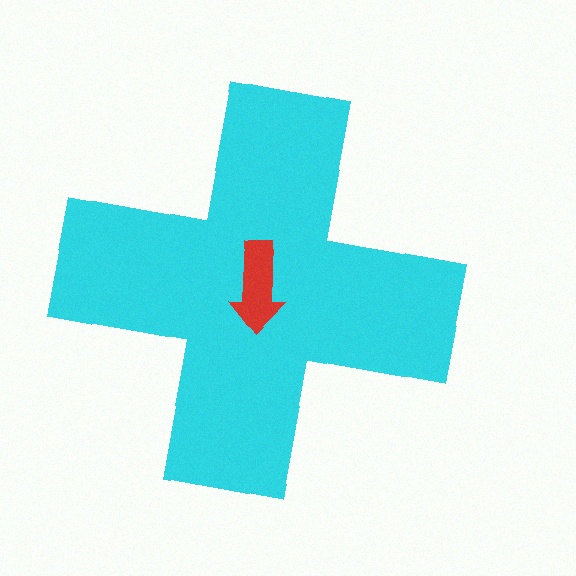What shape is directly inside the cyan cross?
The red arrow.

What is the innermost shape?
The red arrow.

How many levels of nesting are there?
2.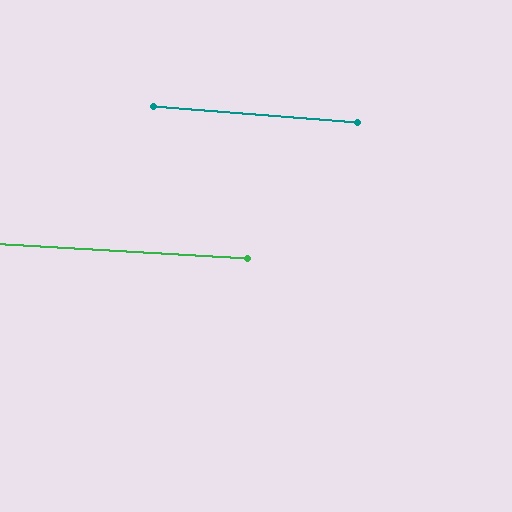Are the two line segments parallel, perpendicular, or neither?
Parallel — their directions differ by only 1.2°.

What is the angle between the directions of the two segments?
Approximately 1 degree.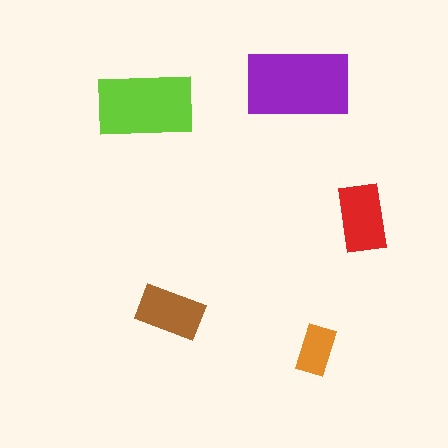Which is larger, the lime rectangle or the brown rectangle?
The lime one.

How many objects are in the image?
There are 5 objects in the image.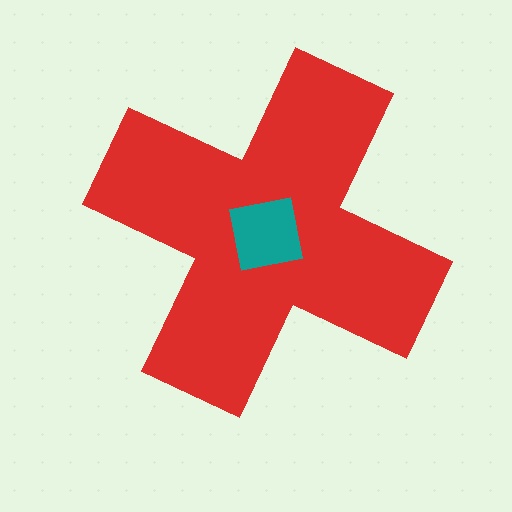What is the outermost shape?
The red cross.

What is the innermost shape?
The teal square.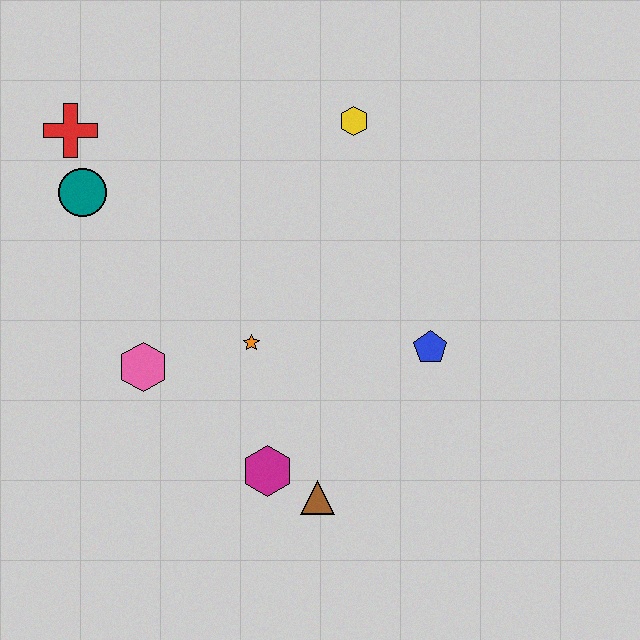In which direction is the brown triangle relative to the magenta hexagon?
The brown triangle is to the right of the magenta hexagon.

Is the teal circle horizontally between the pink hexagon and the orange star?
No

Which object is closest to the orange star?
The pink hexagon is closest to the orange star.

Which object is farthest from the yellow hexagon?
The brown triangle is farthest from the yellow hexagon.